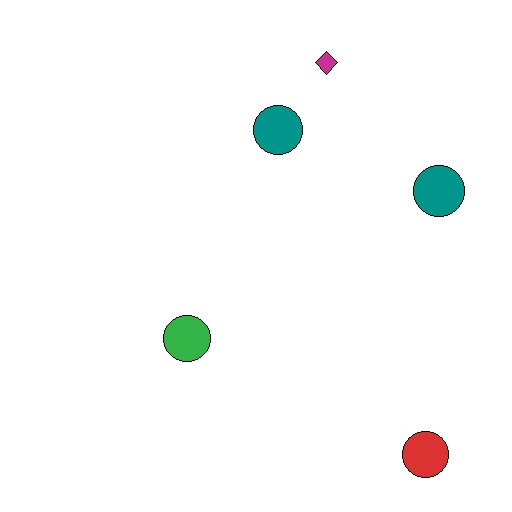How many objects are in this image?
There are 5 objects.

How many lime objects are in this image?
There are no lime objects.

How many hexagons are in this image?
There are no hexagons.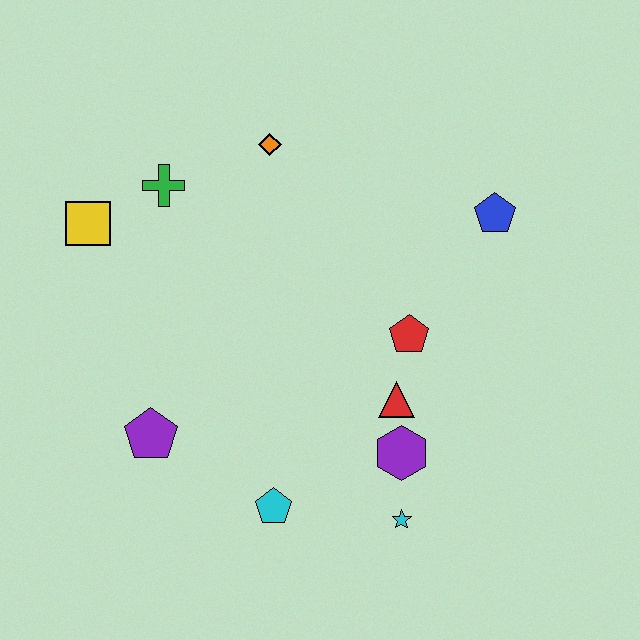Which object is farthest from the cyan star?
The yellow square is farthest from the cyan star.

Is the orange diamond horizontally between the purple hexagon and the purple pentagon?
Yes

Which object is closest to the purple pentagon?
The cyan pentagon is closest to the purple pentagon.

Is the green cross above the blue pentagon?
Yes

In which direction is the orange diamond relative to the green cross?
The orange diamond is to the right of the green cross.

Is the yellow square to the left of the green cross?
Yes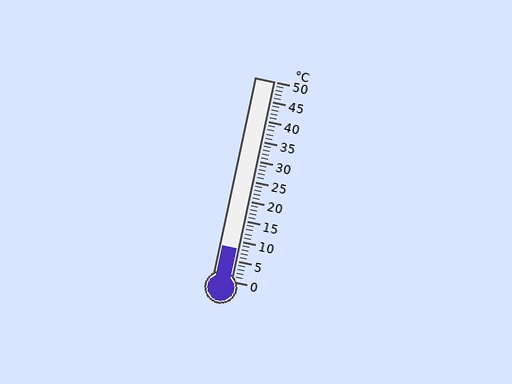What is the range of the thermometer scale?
The thermometer scale ranges from 0°C to 50°C.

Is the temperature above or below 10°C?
The temperature is below 10°C.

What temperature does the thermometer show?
The thermometer shows approximately 8°C.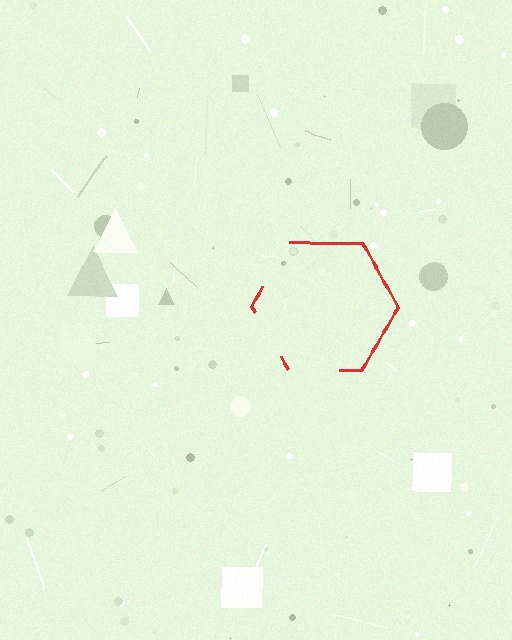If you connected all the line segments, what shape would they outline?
They would outline a hexagon.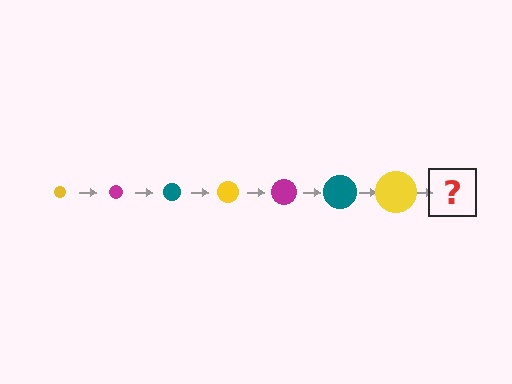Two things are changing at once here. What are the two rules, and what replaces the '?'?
The two rules are that the circle grows larger each step and the color cycles through yellow, magenta, and teal. The '?' should be a magenta circle, larger than the previous one.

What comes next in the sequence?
The next element should be a magenta circle, larger than the previous one.